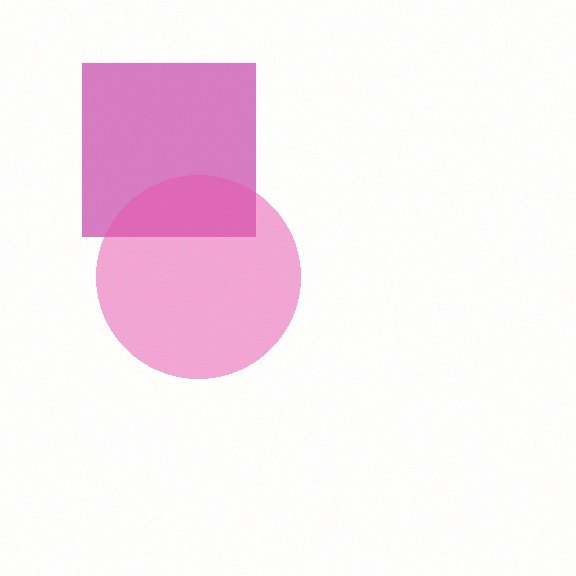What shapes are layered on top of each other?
The layered shapes are: a magenta square, a pink circle.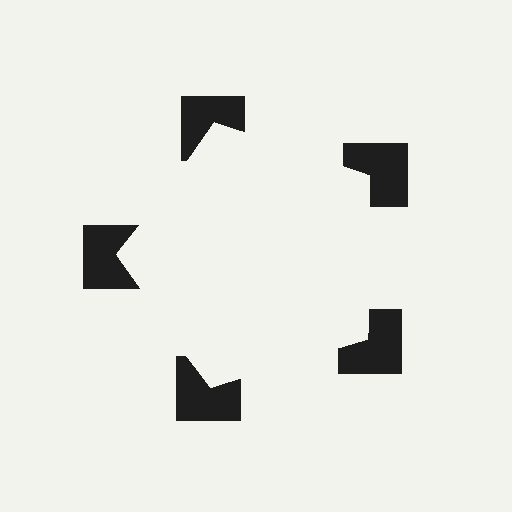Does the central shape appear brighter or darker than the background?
It typically appears slightly brighter than the background, even though no actual brightness change is drawn.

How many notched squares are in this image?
There are 5 — one at each vertex of the illusory pentagon.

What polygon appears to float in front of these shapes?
An illusory pentagon — its edges are inferred from the aligned wedge cuts in the notched squares, not physically drawn.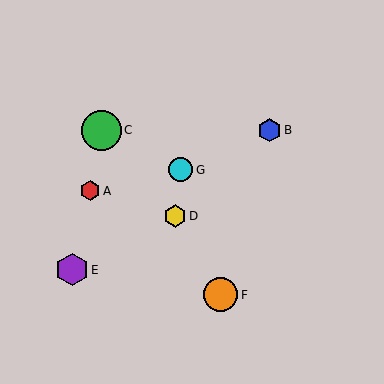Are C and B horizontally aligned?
Yes, both are at y≈130.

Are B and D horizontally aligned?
No, B is at y≈130 and D is at y≈216.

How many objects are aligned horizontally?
2 objects (B, C) are aligned horizontally.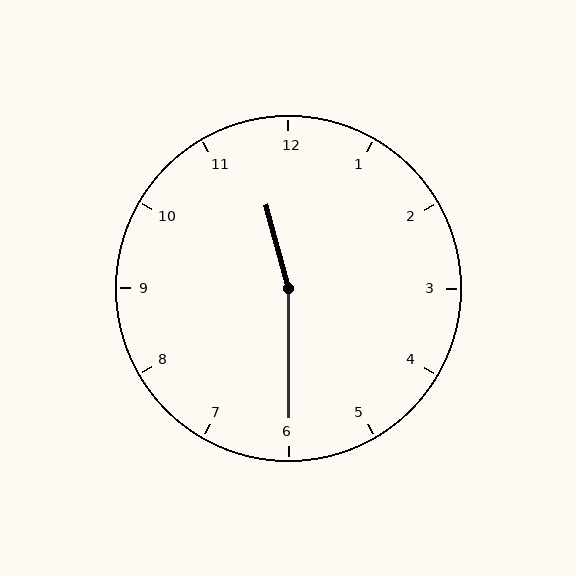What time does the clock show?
11:30.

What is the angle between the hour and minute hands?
Approximately 165 degrees.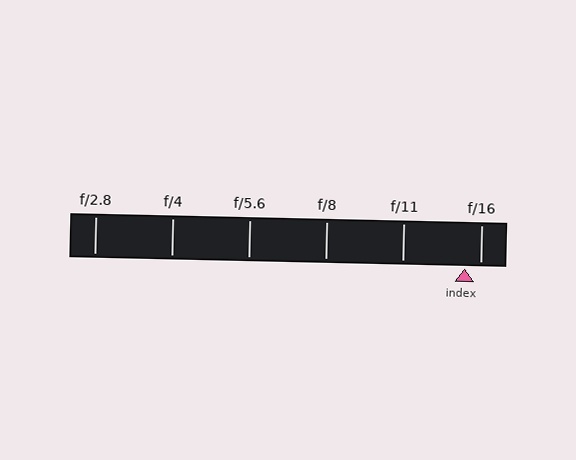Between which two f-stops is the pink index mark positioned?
The index mark is between f/11 and f/16.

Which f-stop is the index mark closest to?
The index mark is closest to f/16.